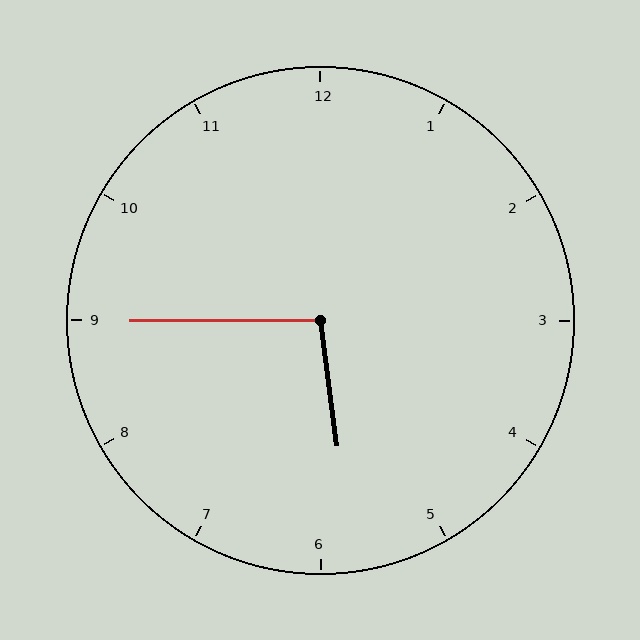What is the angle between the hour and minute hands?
Approximately 98 degrees.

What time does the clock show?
5:45.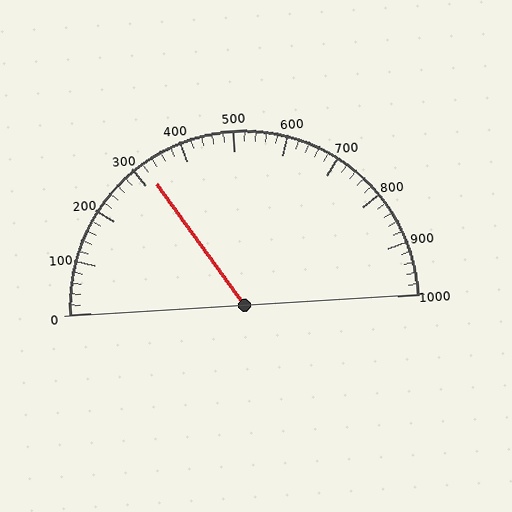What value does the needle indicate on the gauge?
The needle indicates approximately 320.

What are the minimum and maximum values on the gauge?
The gauge ranges from 0 to 1000.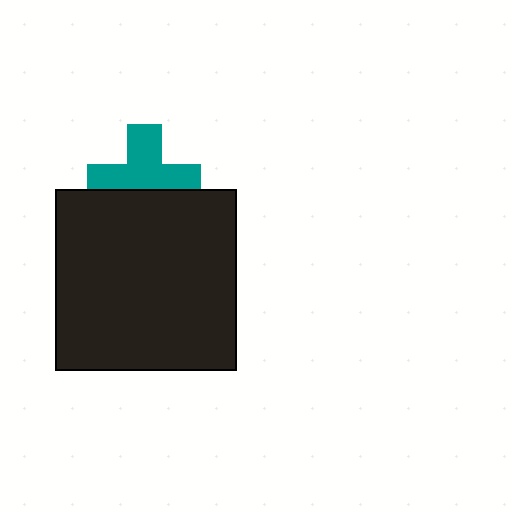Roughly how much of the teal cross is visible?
Most of it is visible (roughly 66%).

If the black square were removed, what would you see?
You would see the complete teal cross.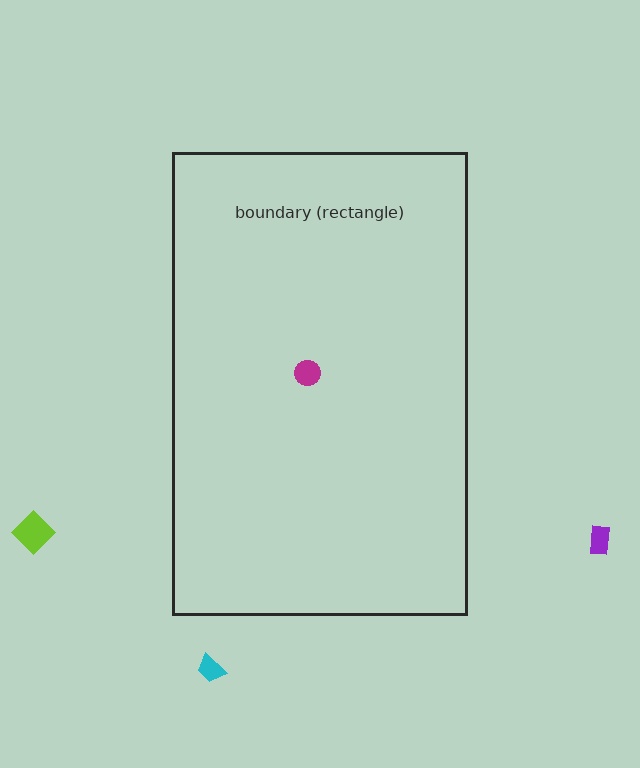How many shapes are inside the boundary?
1 inside, 3 outside.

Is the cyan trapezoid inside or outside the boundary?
Outside.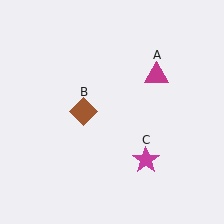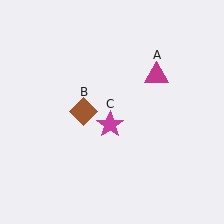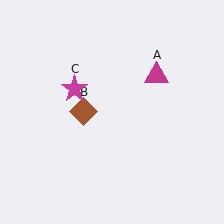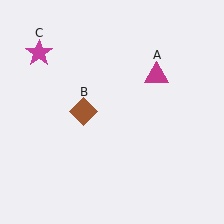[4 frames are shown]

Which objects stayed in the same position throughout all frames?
Magenta triangle (object A) and brown diamond (object B) remained stationary.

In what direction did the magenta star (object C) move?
The magenta star (object C) moved up and to the left.